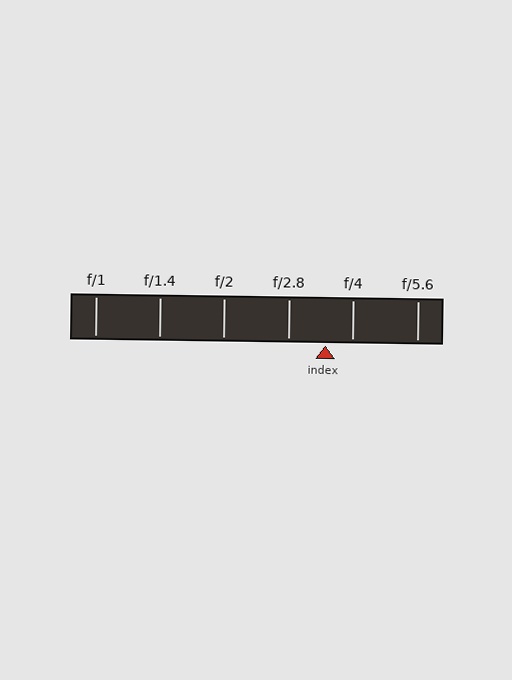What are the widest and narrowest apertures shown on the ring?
The widest aperture shown is f/1 and the narrowest is f/5.6.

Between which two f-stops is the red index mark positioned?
The index mark is between f/2.8 and f/4.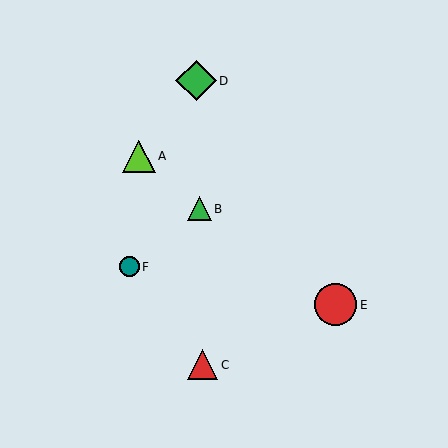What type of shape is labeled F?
Shape F is a teal circle.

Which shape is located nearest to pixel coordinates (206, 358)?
The red triangle (labeled C) at (202, 365) is nearest to that location.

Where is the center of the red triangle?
The center of the red triangle is at (202, 365).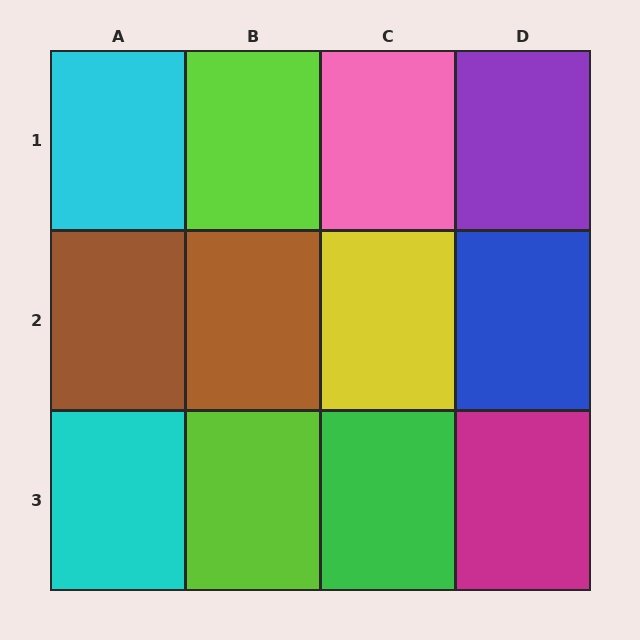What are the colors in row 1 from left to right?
Cyan, lime, pink, purple.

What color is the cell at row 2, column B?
Brown.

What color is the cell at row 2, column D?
Blue.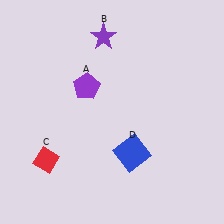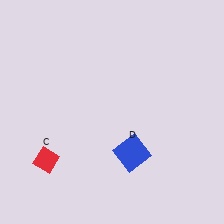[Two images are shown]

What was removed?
The purple pentagon (A), the purple star (B) were removed in Image 2.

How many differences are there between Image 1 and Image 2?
There are 2 differences between the two images.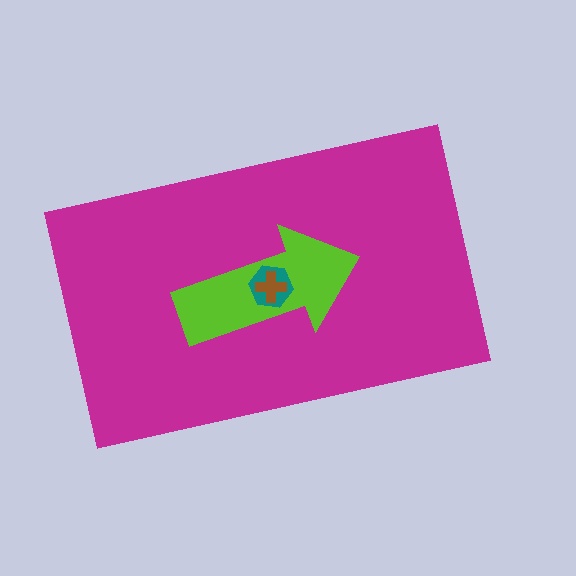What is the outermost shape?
The magenta rectangle.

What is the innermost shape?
The brown cross.